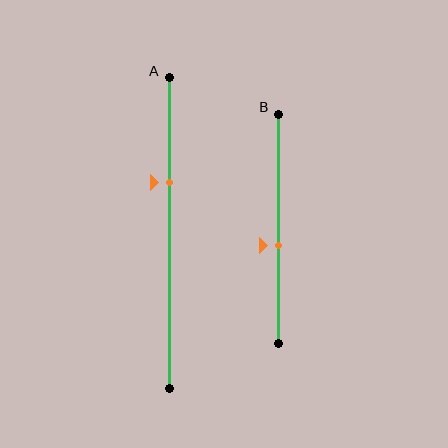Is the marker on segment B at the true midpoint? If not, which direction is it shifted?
No, the marker on segment B is shifted downward by about 7% of the segment length.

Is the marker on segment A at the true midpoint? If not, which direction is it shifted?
No, the marker on segment A is shifted upward by about 16% of the segment length.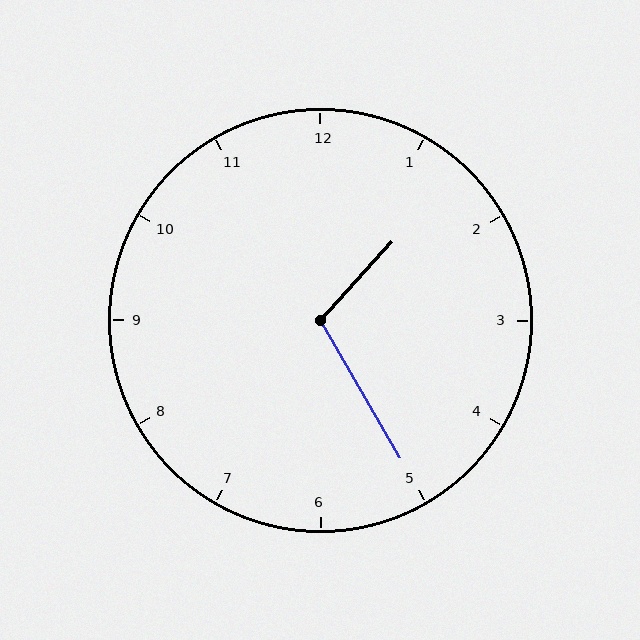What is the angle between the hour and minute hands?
Approximately 108 degrees.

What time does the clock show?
1:25.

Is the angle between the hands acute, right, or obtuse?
It is obtuse.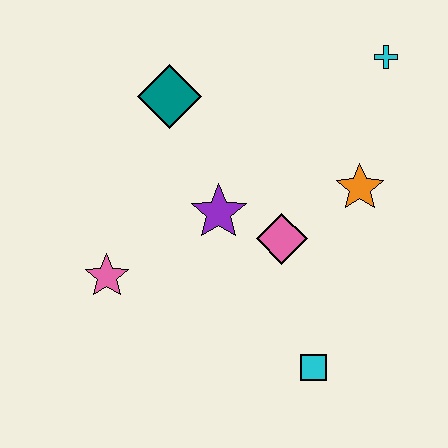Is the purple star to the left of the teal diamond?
No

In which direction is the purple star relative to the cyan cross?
The purple star is to the left of the cyan cross.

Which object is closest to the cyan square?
The pink diamond is closest to the cyan square.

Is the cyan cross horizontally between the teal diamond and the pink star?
No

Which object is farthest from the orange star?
The pink star is farthest from the orange star.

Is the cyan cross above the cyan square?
Yes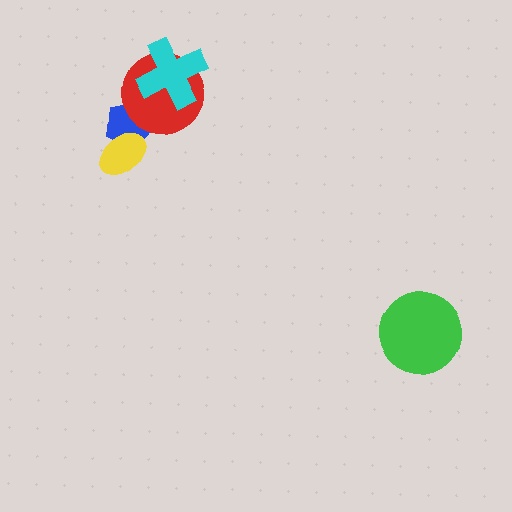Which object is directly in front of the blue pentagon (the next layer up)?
The red circle is directly in front of the blue pentagon.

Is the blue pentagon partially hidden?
Yes, it is partially covered by another shape.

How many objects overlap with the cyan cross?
1 object overlaps with the cyan cross.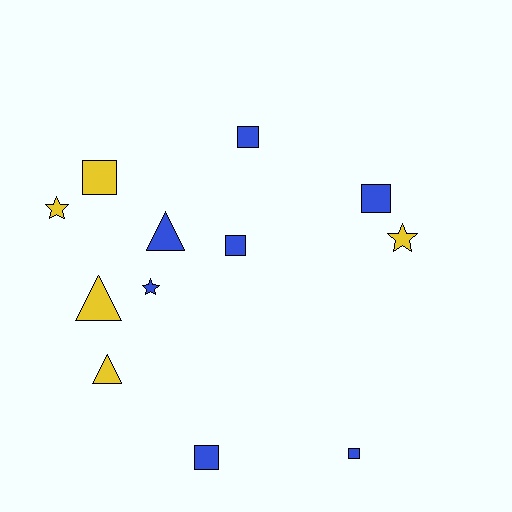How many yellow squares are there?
There is 1 yellow square.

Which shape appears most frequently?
Square, with 6 objects.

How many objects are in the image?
There are 12 objects.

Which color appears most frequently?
Blue, with 7 objects.